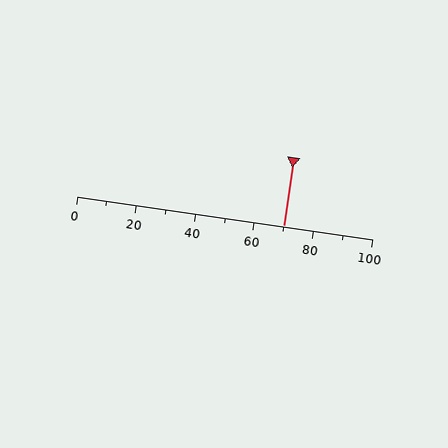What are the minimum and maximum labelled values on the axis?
The axis runs from 0 to 100.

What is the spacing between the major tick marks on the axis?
The major ticks are spaced 20 apart.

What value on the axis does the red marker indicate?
The marker indicates approximately 70.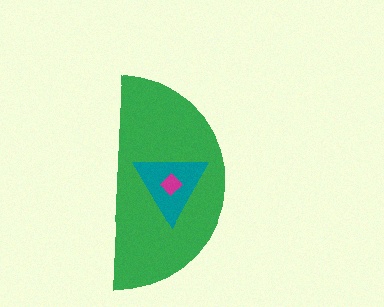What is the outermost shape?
The green semicircle.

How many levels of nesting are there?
3.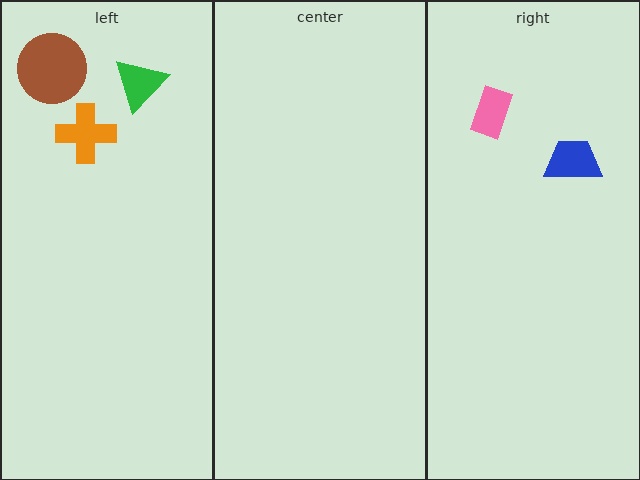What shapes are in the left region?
The green triangle, the orange cross, the brown circle.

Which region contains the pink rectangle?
The right region.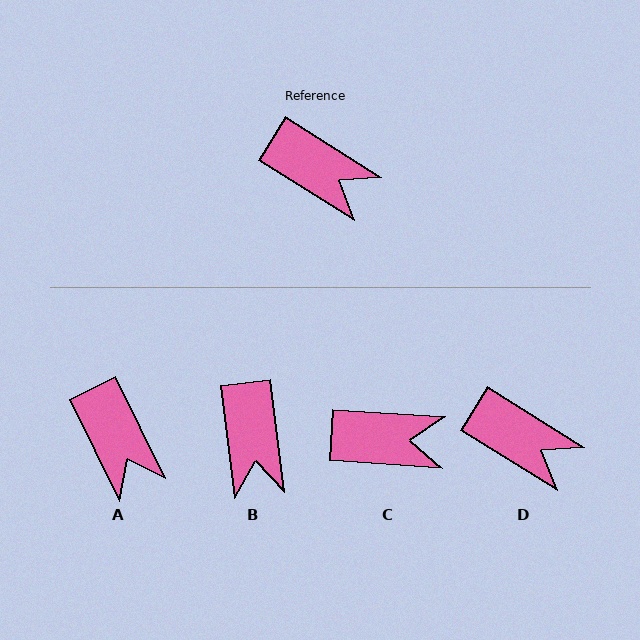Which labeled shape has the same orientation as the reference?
D.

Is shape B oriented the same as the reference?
No, it is off by about 51 degrees.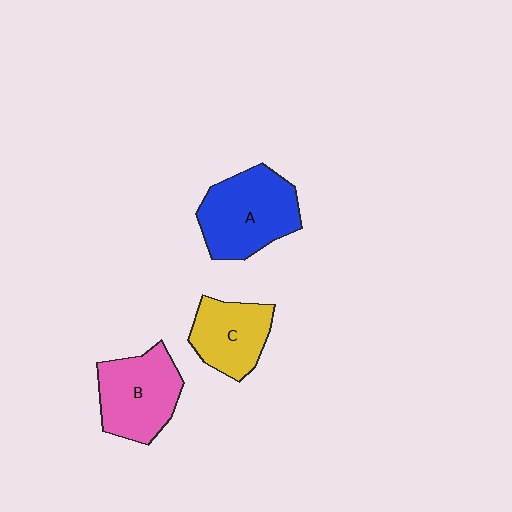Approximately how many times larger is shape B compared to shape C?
Approximately 1.2 times.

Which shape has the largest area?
Shape A (blue).